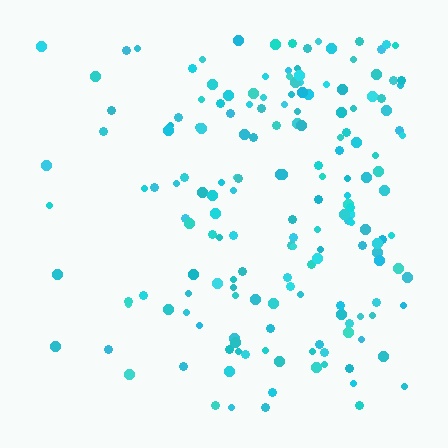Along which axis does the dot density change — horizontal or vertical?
Horizontal.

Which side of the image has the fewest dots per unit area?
The left.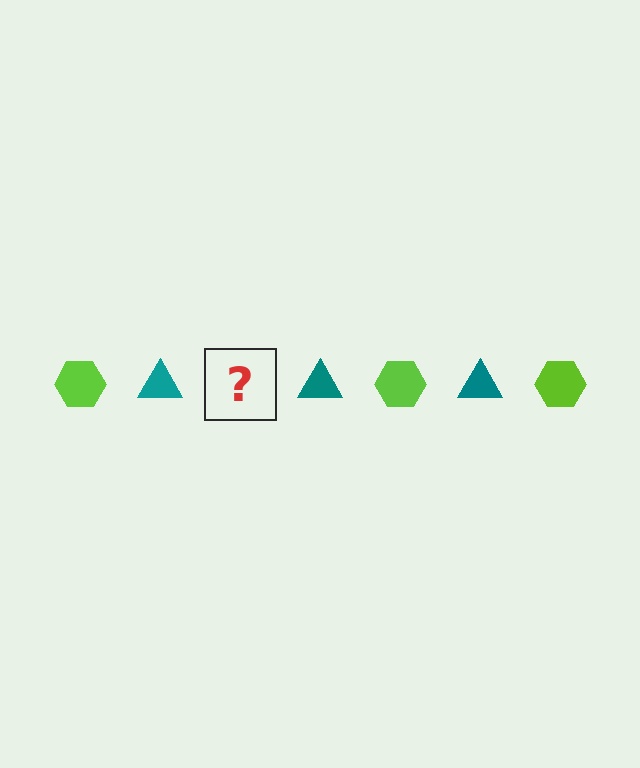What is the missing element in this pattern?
The missing element is a lime hexagon.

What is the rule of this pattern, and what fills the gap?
The rule is that the pattern alternates between lime hexagon and teal triangle. The gap should be filled with a lime hexagon.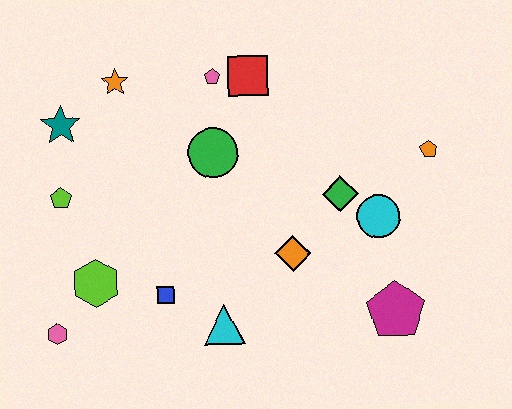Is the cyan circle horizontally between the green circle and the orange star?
No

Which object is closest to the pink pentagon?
The red square is closest to the pink pentagon.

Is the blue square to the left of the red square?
Yes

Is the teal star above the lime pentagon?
Yes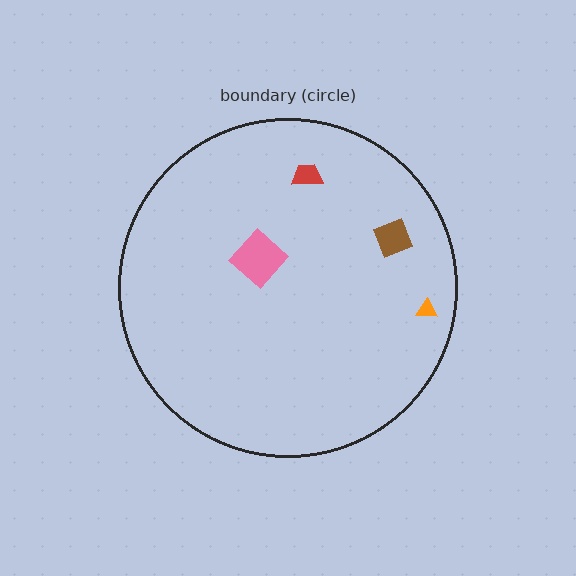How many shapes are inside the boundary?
4 inside, 0 outside.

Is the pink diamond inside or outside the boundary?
Inside.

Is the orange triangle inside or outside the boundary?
Inside.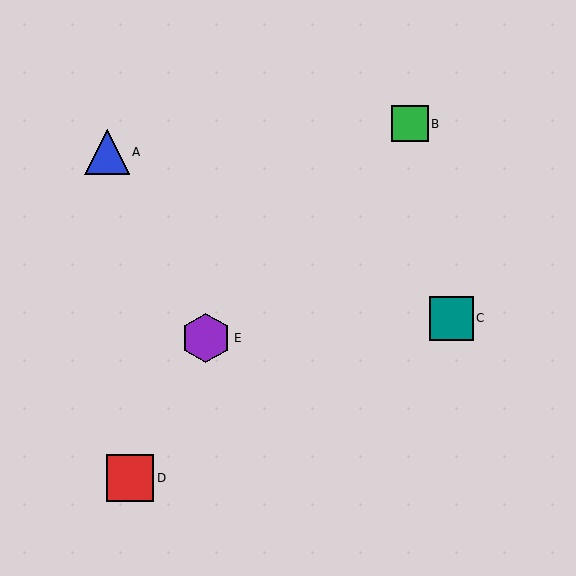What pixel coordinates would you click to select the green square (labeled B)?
Click at (410, 124) to select the green square B.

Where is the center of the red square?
The center of the red square is at (130, 478).